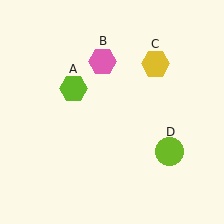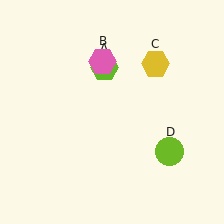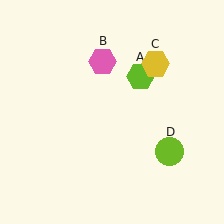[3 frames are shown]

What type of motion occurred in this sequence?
The lime hexagon (object A) rotated clockwise around the center of the scene.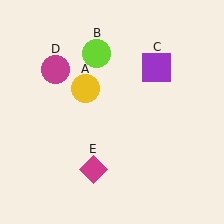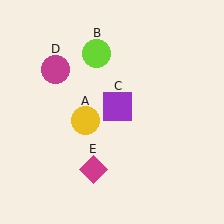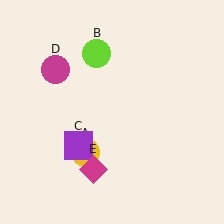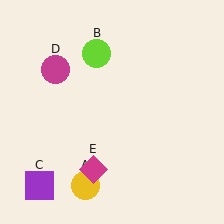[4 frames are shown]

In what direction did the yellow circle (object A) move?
The yellow circle (object A) moved down.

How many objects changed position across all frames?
2 objects changed position: yellow circle (object A), purple square (object C).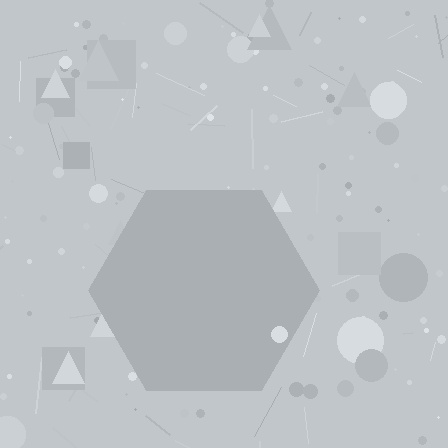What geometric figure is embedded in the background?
A hexagon is embedded in the background.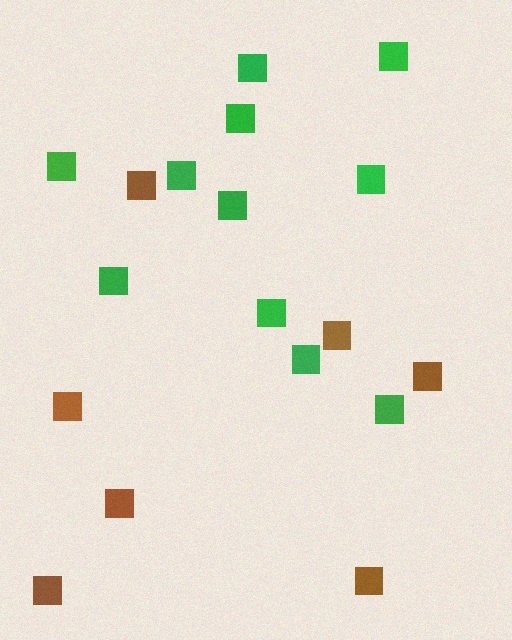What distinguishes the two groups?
There are 2 groups: one group of green squares (11) and one group of brown squares (7).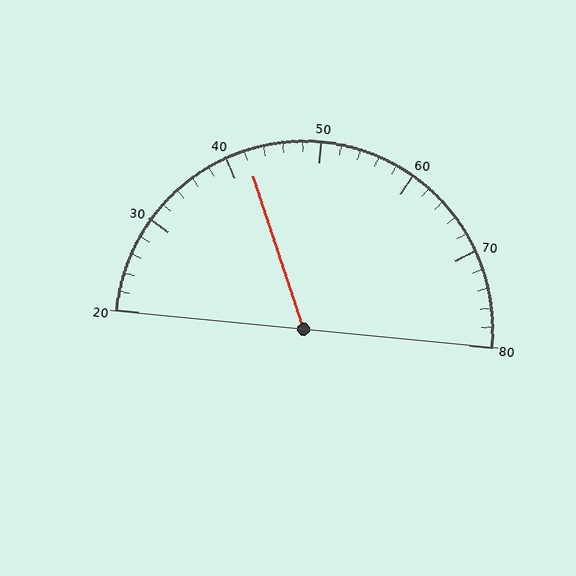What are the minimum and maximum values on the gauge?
The gauge ranges from 20 to 80.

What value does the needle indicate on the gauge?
The needle indicates approximately 42.